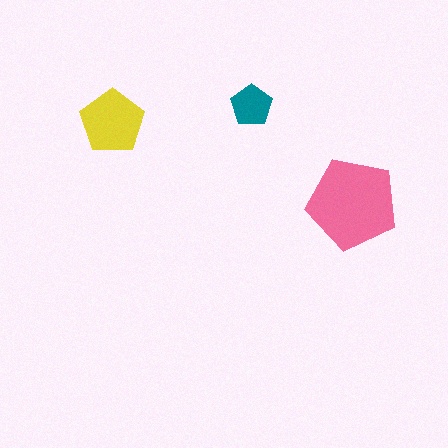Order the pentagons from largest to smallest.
the pink one, the yellow one, the teal one.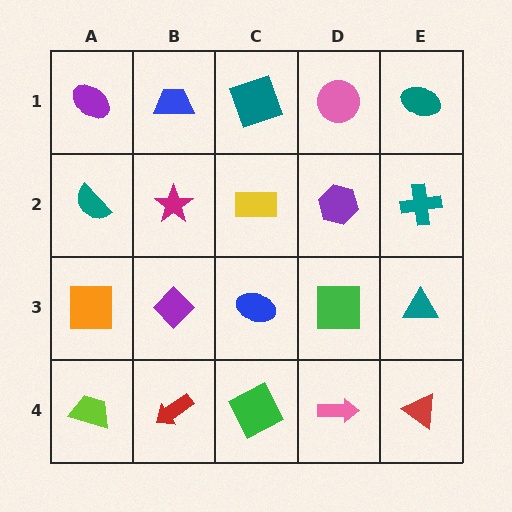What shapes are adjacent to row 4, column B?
A purple diamond (row 3, column B), a lime trapezoid (row 4, column A), a green square (row 4, column C).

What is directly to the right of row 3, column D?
A teal triangle.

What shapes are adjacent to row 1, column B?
A magenta star (row 2, column B), a purple ellipse (row 1, column A), a teal square (row 1, column C).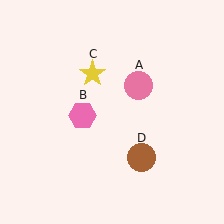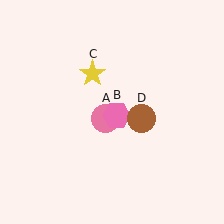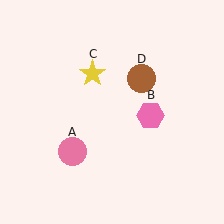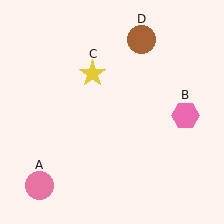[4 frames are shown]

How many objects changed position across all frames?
3 objects changed position: pink circle (object A), pink hexagon (object B), brown circle (object D).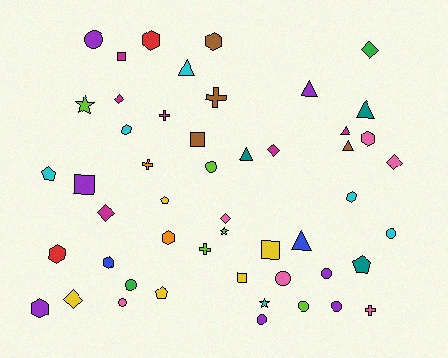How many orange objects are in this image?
There are 2 orange objects.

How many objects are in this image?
There are 50 objects.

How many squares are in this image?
There are 5 squares.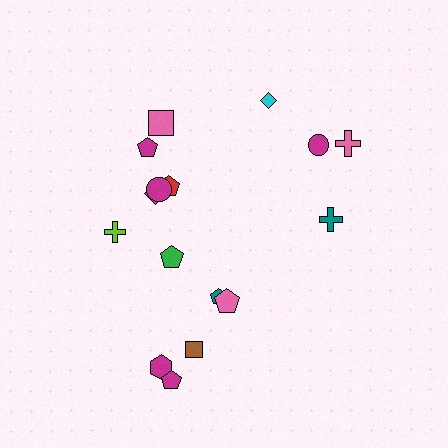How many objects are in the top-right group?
There are 4 objects.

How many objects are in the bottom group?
There are 6 objects.